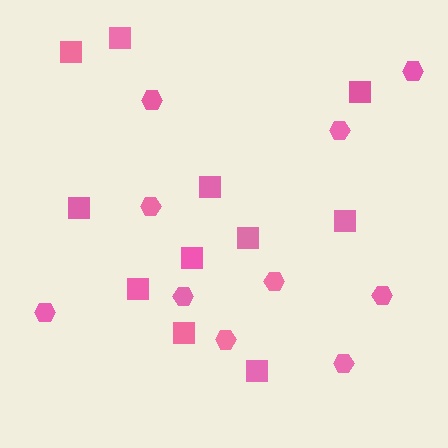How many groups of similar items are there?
There are 2 groups: one group of hexagons (10) and one group of squares (11).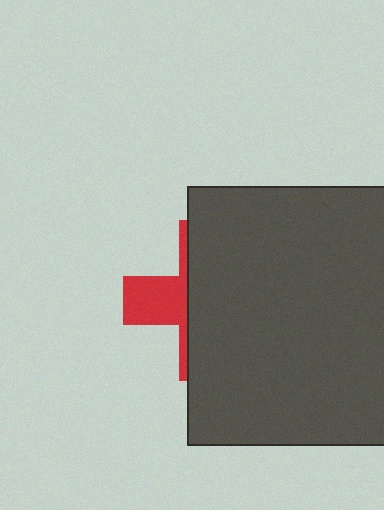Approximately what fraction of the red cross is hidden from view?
Roughly 69% of the red cross is hidden behind the dark gray rectangle.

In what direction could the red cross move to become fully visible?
The red cross could move left. That would shift it out from behind the dark gray rectangle entirely.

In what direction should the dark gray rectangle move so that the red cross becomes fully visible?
The dark gray rectangle should move right. That is the shortest direction to clear the overlap and leave the red cross fully visible.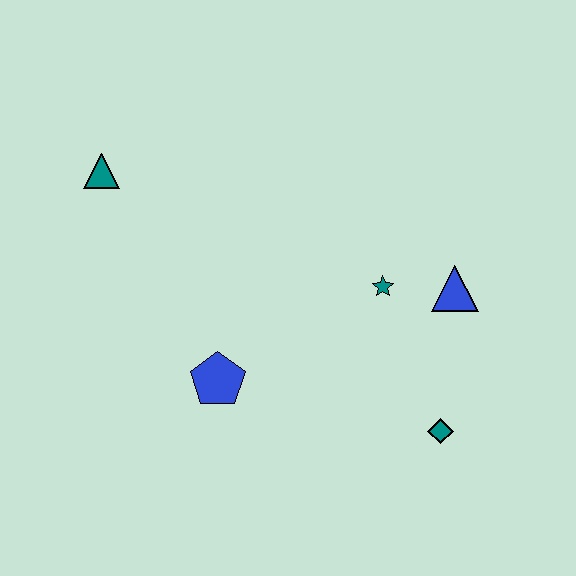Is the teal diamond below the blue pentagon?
Yes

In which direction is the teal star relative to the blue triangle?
The teal star is to the left of the blue triangle.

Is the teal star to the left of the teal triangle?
No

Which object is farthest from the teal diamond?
The teal triangle is farthest from the teal diamond.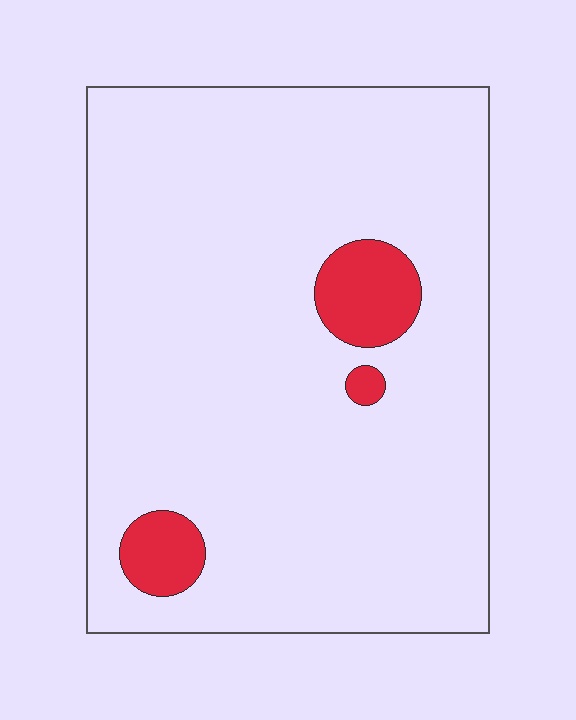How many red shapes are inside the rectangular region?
3.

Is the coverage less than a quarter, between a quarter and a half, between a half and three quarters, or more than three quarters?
Less than a quarter.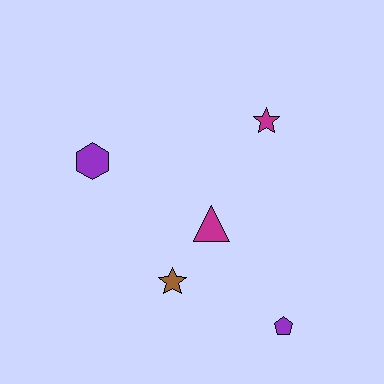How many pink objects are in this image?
There are no pink objects.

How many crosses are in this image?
There are no crosses.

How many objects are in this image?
There are 5 objects.